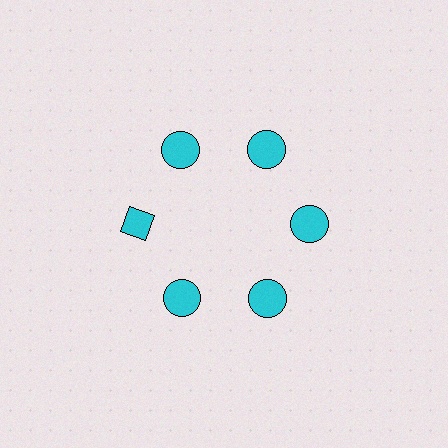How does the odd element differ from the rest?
It has a different shape: diamond instead of circle.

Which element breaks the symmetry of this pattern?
The cyan diamond at roughly the 9 o'clock position breaks the symmetry. All other shapes are cyan circles.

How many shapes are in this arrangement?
There are 6 shapes arranged in a ring pattern.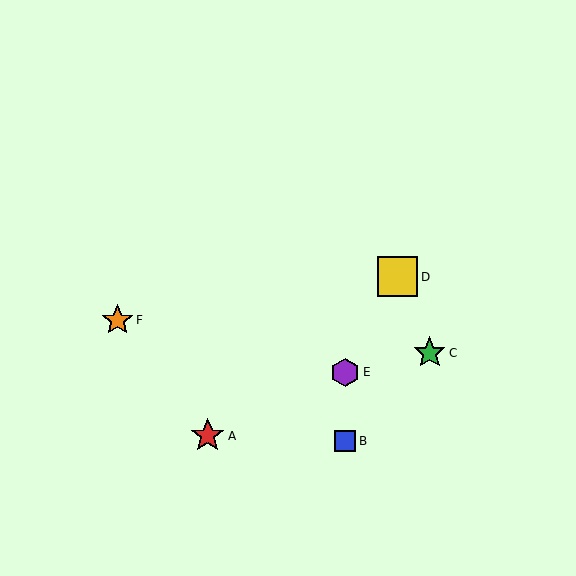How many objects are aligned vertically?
2 objects (B, E) are aligned vertically.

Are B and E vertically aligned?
Yes, both are at x≈345.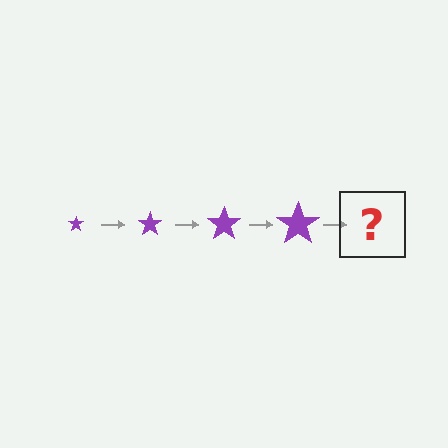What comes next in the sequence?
The next element should be a purple star, larger than the previous one.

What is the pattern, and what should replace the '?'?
The pattern is that the star gets progressively larger each step. The '?' should be a purple star, larger than the previous one.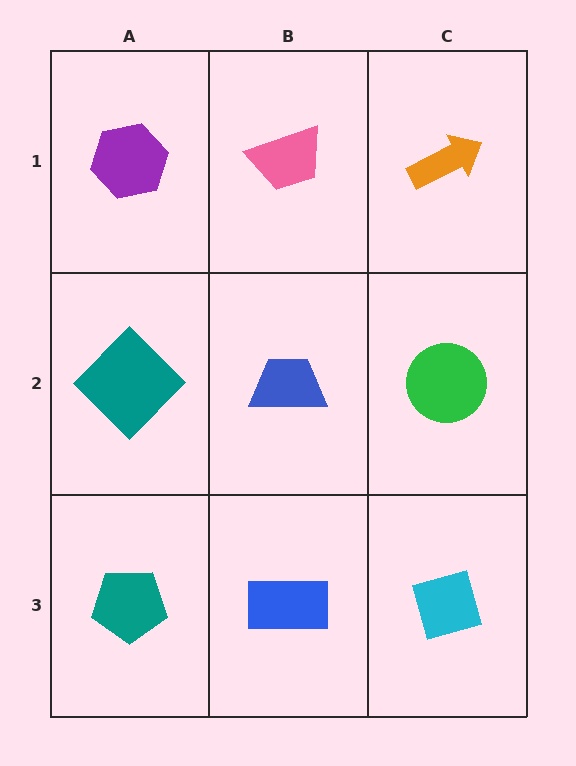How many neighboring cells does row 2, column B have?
4.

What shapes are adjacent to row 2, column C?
An orange arrow (row 1, column C), a cyan diamond (row 3, column C), a blue trapezoid (row 2, column B).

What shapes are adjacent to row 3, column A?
A teal diamond (row 2, column A), a blue rectangle (row 3, column B).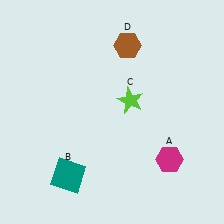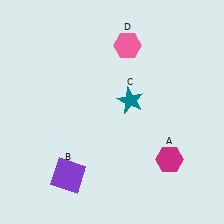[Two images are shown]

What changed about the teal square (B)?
In Image 1, B is teal. In Image 2, it changed to purple.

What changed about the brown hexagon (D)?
In Image 1, D is brown. In Image 2, it changed to pink.